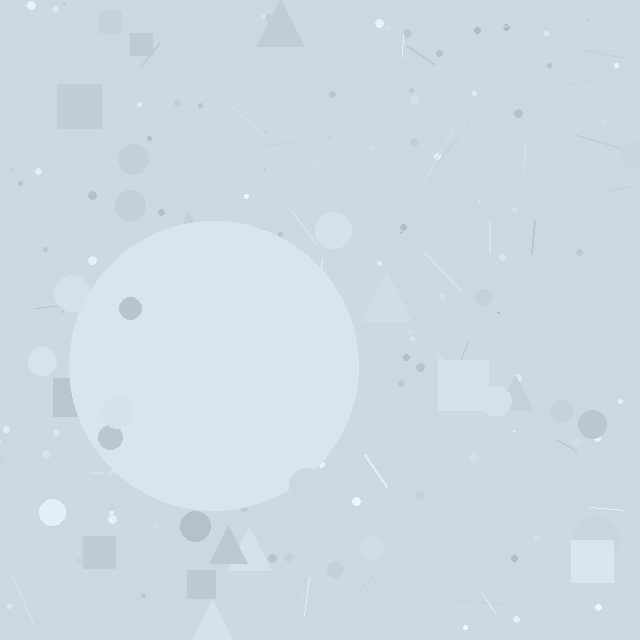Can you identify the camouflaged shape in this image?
The camouflaged shape is a circle.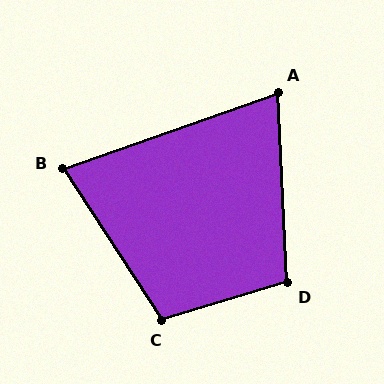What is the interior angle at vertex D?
Approximately 104 degrees (obtuse).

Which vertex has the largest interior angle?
C, at approximately 107 degrees.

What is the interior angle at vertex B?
Approximately 76 degrees (acute).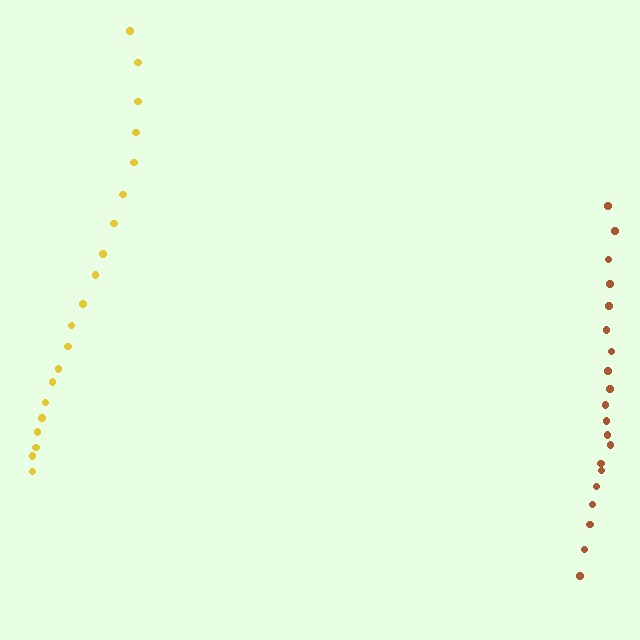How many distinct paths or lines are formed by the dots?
There are 2 distinct paths.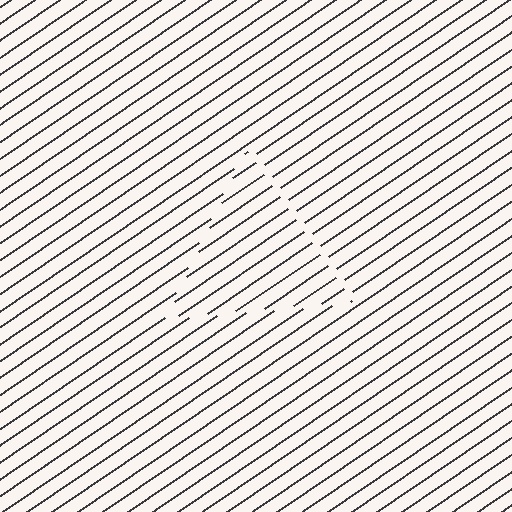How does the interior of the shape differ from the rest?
The interior of the shape contains the same grating, shifted by half a period — the contour is defined by the phase discontinuity where line-ends from the inner and outer gratings abut.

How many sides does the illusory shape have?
3 sides — the line-ends trace a triangle.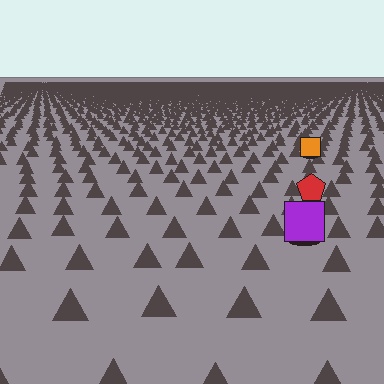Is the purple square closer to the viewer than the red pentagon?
Yes. The purple square is closer — you can tell from the texture gradient: the ground texture is coarser near it.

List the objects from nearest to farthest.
From nearest to farthest: the purple square, the red pentagon, the orange square.